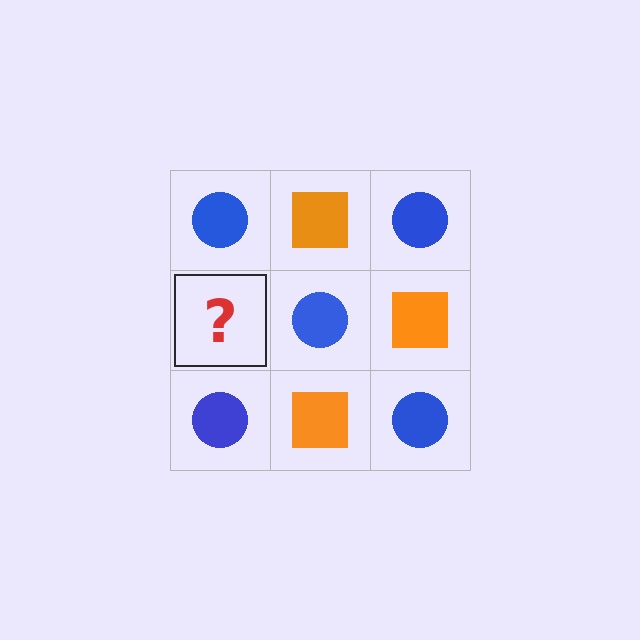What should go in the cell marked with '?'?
The missing cell should contain an orange square.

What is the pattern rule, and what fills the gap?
The rule is that it alternates blue circle and orange square in a checkerboard pattern. The gap should be filled with an orange square.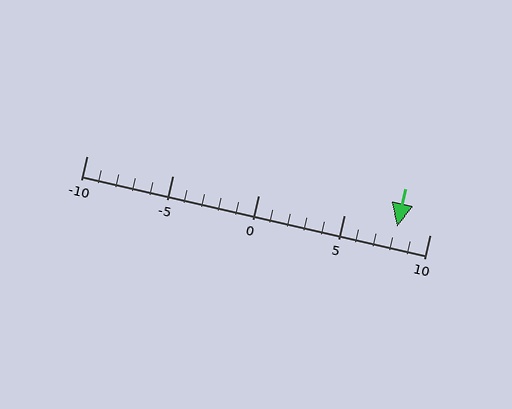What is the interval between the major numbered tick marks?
The major tick marks are spaced 5 units apart.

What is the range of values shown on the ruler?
The ruler shows values from -10 to 10.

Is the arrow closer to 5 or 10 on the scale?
The arrow is closer to 10.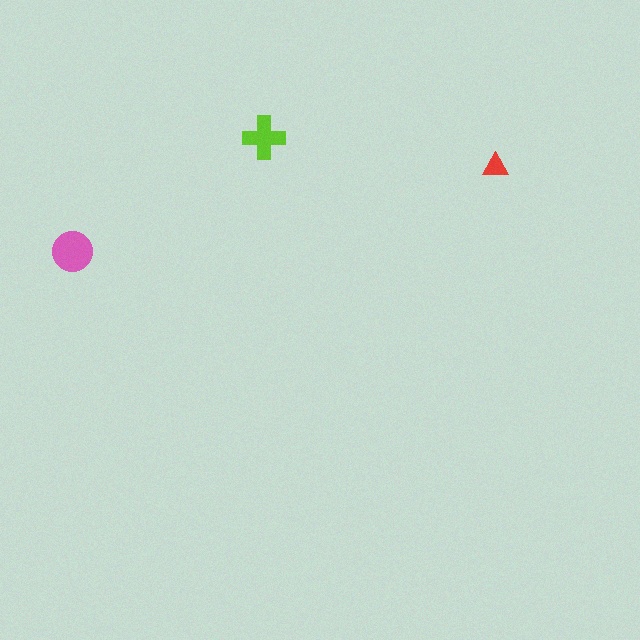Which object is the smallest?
The red triangle.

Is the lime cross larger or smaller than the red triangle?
Larger.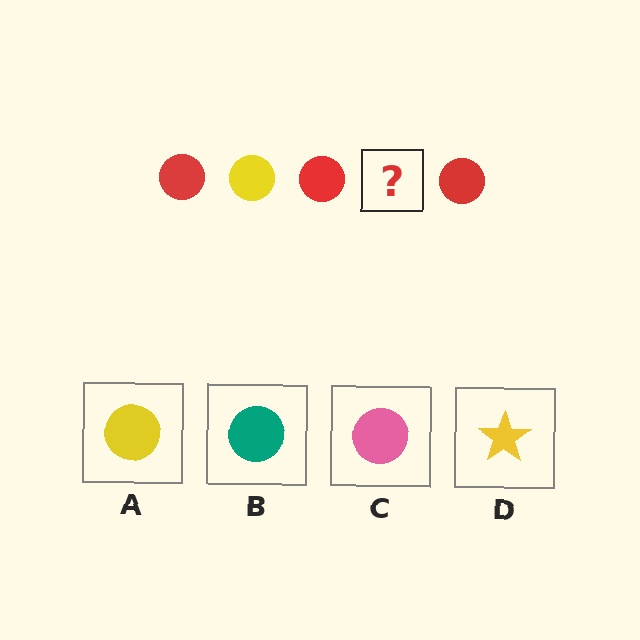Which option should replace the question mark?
Option A.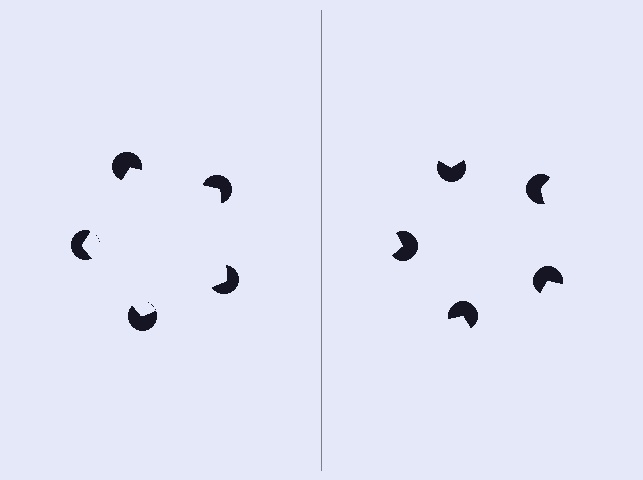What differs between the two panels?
The pac-man discs are positioned identically on both sides; only the wedge orientations differ. On the left they align to a pentagon; on the right they are misaligned.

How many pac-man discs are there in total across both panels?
10 — 5 on each side.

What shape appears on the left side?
An illusory pentagon.